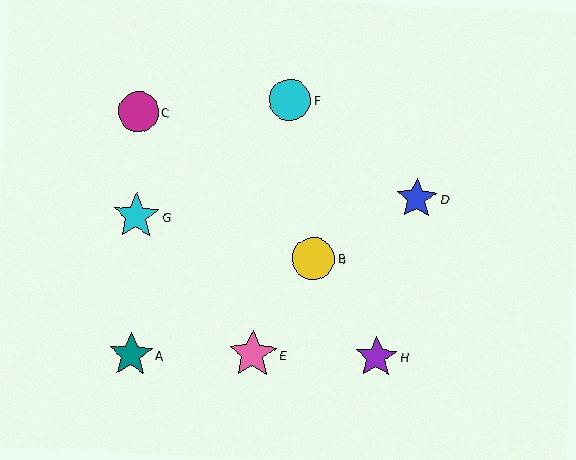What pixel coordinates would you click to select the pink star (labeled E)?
Click at (253, 354) to select the pink star E.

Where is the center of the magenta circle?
The center of the magenta circle is at (138, 112).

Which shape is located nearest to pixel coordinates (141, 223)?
The cyan star (labeled G) at (136, 216) is nearest to that location.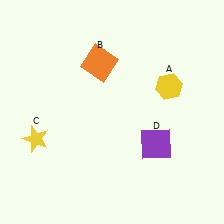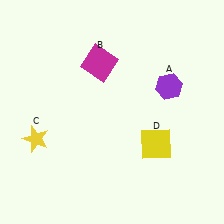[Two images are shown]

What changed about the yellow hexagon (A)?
In Image 1, A is yellow. In Image 2, it changed to purple.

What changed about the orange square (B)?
In Image 1, B is orange. In Image 2, it changed to magenta.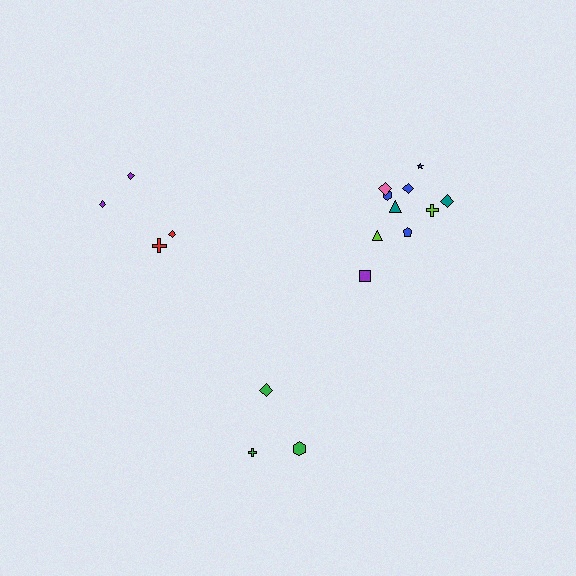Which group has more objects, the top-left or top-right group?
The top-right group.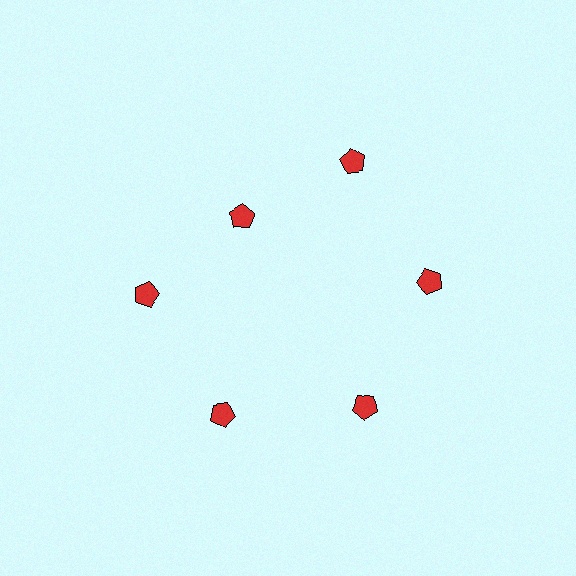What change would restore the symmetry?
The symmetry would be restored by moving it outward, back onto the ring so that all 6 pentagons sit at equal angles and equal distance from the center.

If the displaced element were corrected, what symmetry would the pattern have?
It would have 6-fold rotational symmetry — the pattern would map onto itself every 60 degrees.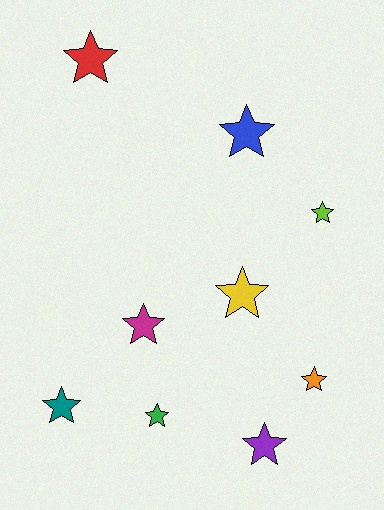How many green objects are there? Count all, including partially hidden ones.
There is 1 green object.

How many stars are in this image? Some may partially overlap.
There are 9 stars.